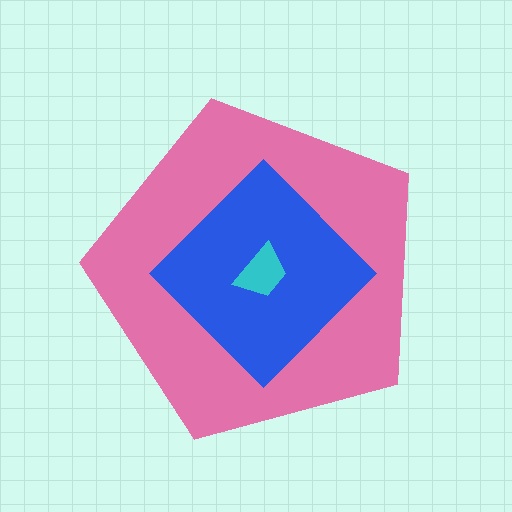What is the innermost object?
The cyan trapezoid.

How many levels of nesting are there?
3.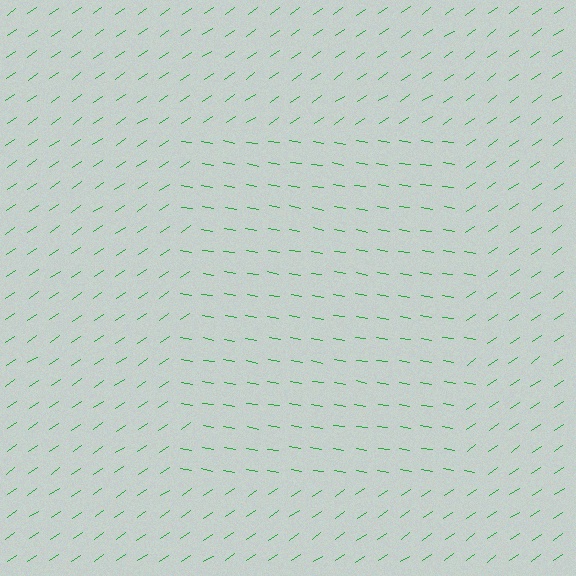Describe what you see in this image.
The image is filled with small green line segments. A rectangle region in the image has lines oriented differently from the surrounding lines, creating a visible texture boundary.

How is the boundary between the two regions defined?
The boundary is defined purely by a change in line orientation (approximately 45 degrees difference). All lines are the same color and thickness.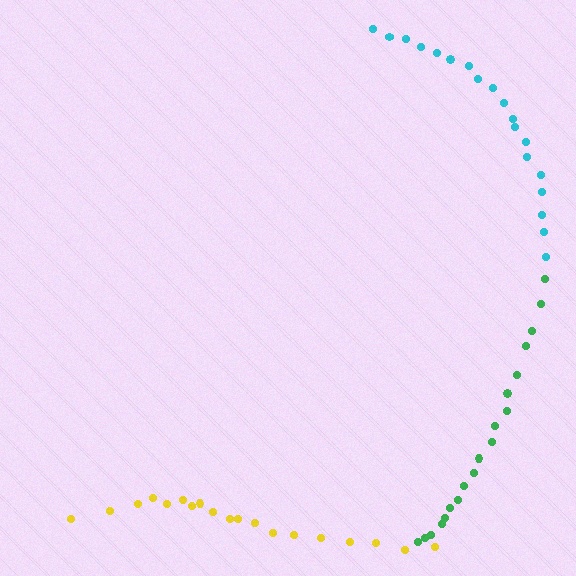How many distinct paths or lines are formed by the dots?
There are 3 distinct paths.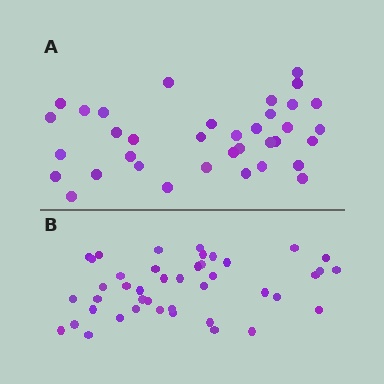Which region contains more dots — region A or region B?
Region B (the bottom region) has more dots.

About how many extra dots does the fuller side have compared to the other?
Region B has roughly 8 or so more dots than region A.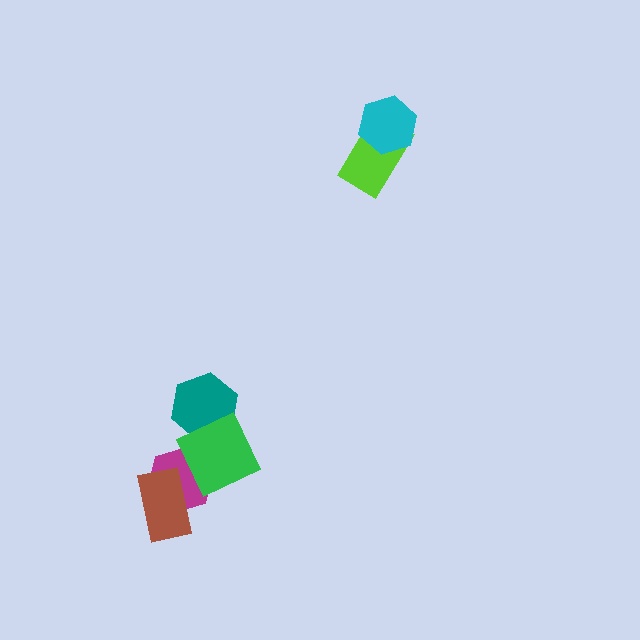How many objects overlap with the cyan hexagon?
1 object overlaps with the cyan hexagon.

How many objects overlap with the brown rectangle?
1 object overlaps with the brown rectangle.